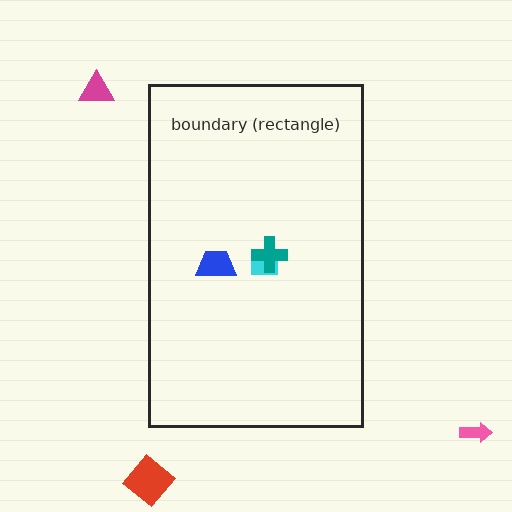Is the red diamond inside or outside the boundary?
Outside.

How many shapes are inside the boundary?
3 inside, 3 outside.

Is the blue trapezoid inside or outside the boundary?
Inside.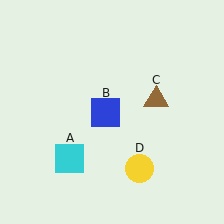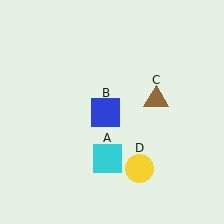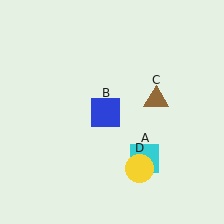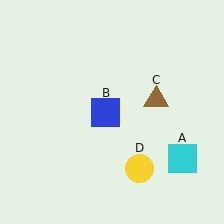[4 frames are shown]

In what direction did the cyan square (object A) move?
The cyan square (object A) moved right.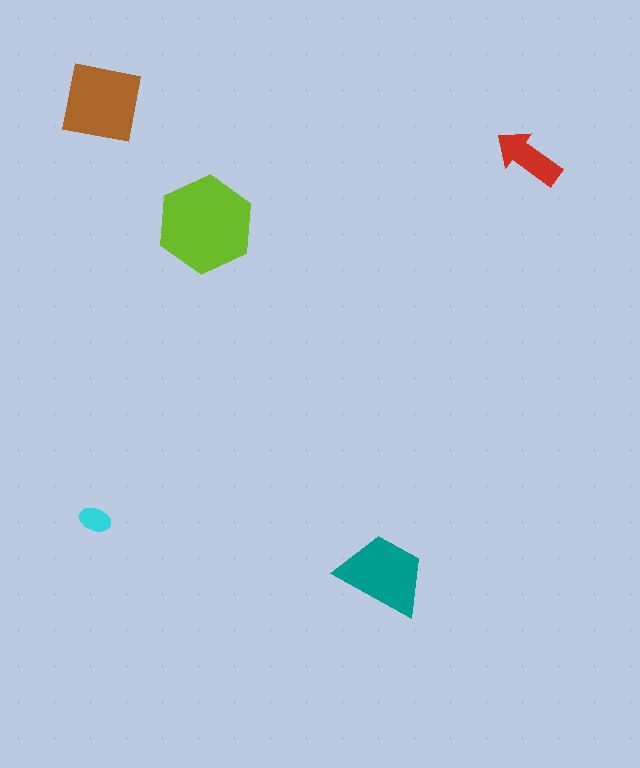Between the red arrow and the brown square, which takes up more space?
The brown square.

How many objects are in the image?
There are 5 objects in the image.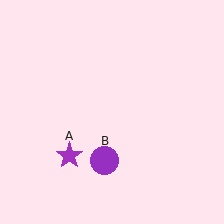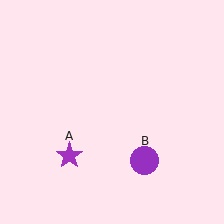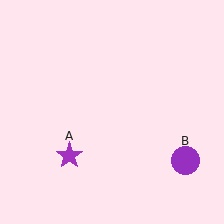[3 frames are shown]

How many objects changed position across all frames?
1 object changed position: purple circle (object B).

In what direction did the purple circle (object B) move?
The purple circle (object B) moved right.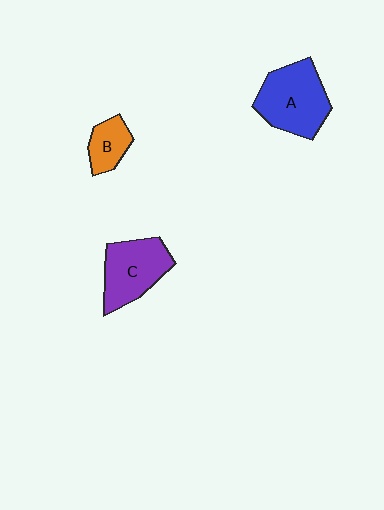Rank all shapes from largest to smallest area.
From largest to smallest: A (blue), C (purple), B (orange).